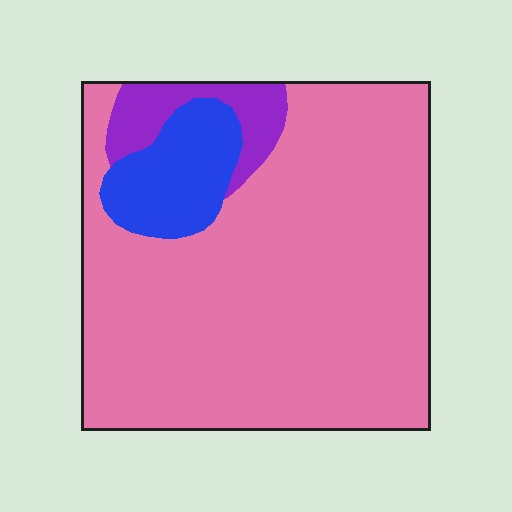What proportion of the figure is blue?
Blue takes up about one tenth (1/10) of the figure.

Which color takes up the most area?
Pink, at roughly 80%.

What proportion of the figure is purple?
Purple covers about 10% of the figure.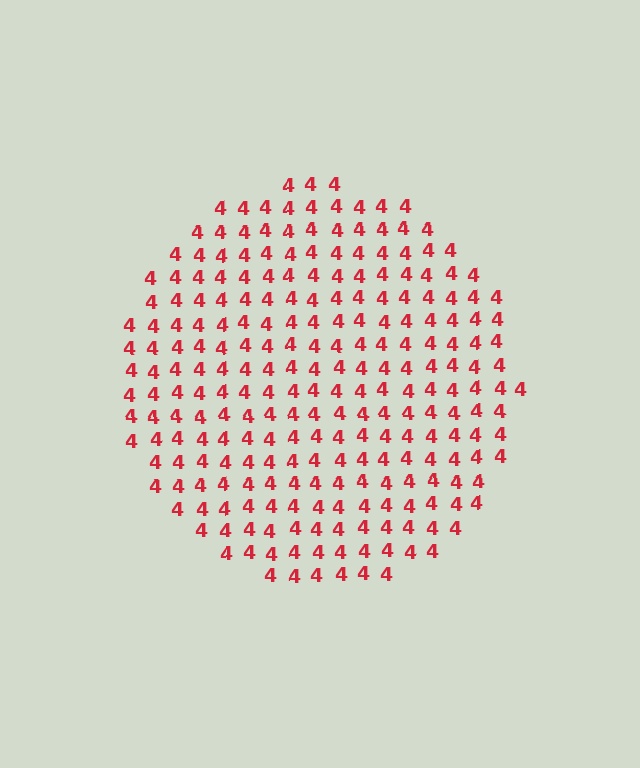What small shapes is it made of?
It is made of small digit 4's.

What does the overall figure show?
The overall figure shows a circle.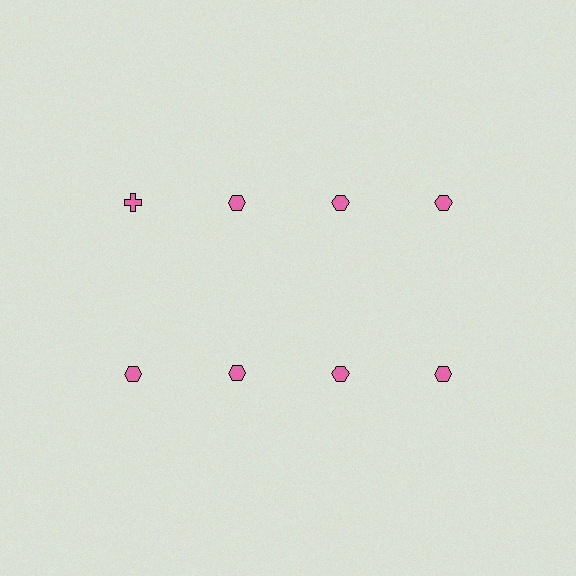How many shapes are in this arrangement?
There are 8 shapes arranged in a grid pattern.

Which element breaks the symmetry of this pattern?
The pink cross in the top row, leftmost column breaks the symmetry. All other shapes are pink hexagons.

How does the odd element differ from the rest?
It has a different shape: cross instead of hexagon.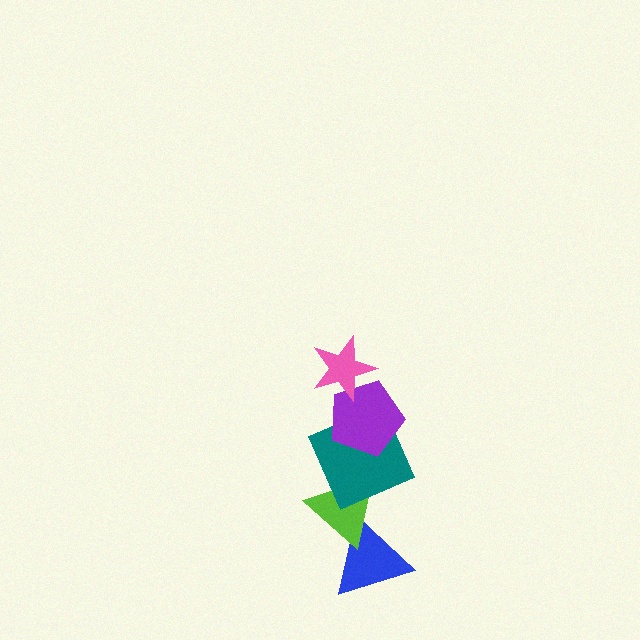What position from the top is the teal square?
The teal square is 3rd from the top.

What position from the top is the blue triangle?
The blue triangle is 5th from the top.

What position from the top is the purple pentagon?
The purple pentagon is 2nd from the top.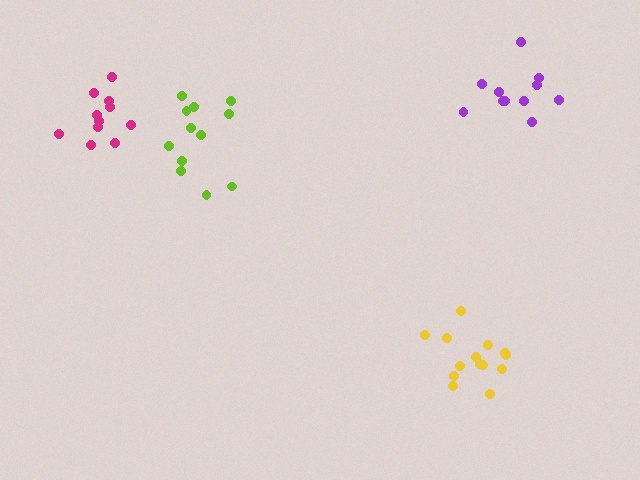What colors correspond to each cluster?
The clusters are colored: magenta, lime, yellow, purple.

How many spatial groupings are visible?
There are 4 spatial groupings.